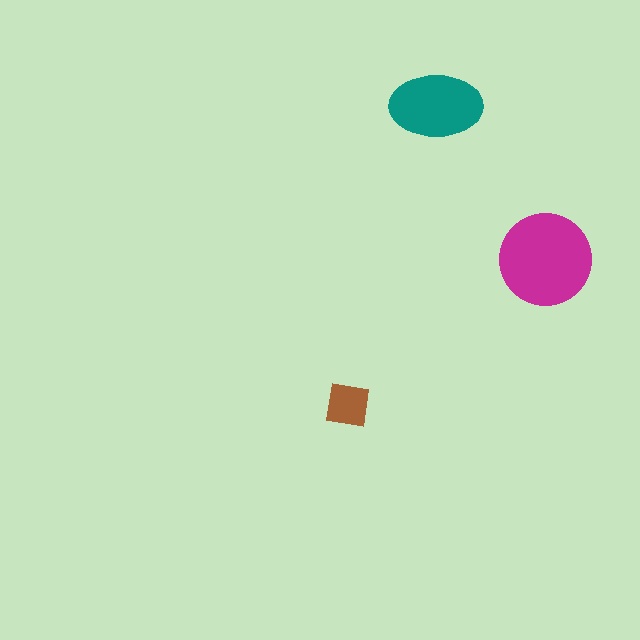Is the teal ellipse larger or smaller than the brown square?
Larger.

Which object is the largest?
The magenta circle.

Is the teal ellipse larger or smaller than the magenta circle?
Smaller.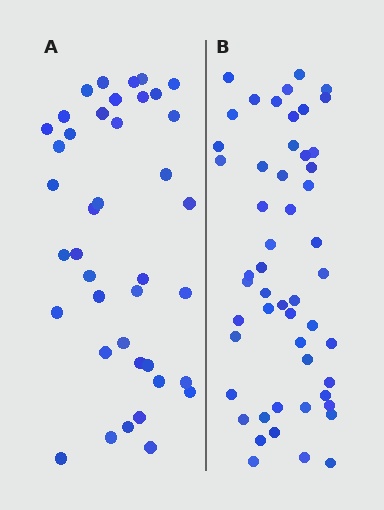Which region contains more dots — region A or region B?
Region B (the right region) has more dots.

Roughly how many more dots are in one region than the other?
Region B has roughly 12 or so more dots than region A.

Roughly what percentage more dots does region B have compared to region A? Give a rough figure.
About 30% more.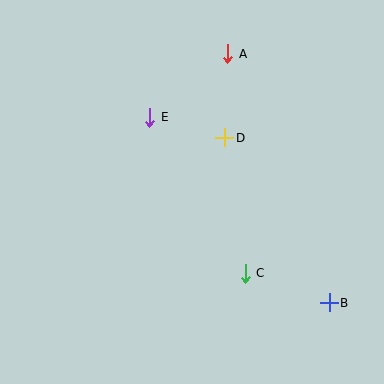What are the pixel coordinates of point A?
Point A is at (228, 54).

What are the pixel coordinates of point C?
Point C is at (245, 273).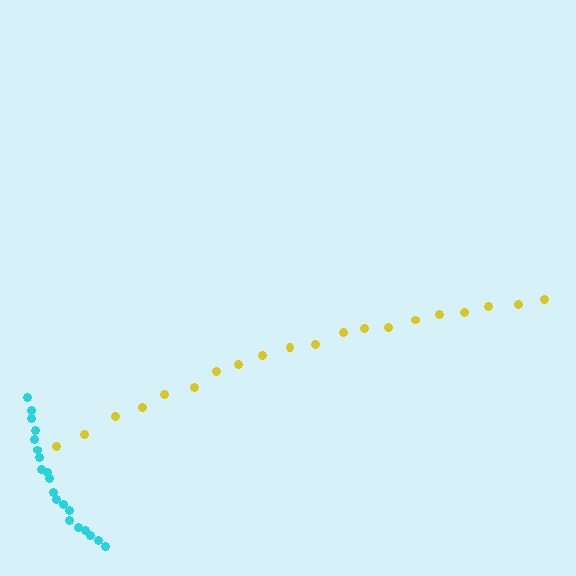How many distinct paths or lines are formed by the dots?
There are 2 distinct paths.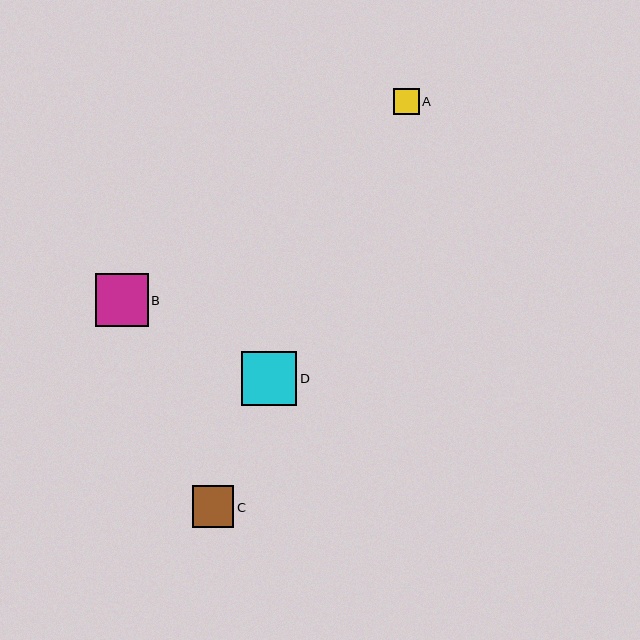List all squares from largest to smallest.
From largest to smallest: D, B, C, A.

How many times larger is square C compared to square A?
Square C is approximately 1.6 times the size of square A.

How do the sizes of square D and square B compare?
Square D and square B are approximately the same size.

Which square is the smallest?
Square A is the smallest with a size of approximately 25 pixels.